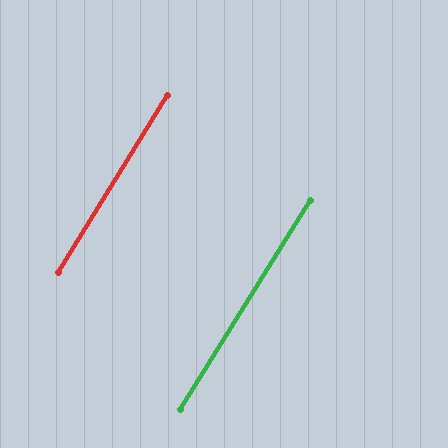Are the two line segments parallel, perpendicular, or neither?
Parallel — their directions differ by only 0.5°.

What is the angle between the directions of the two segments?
Approximately 0 degrees.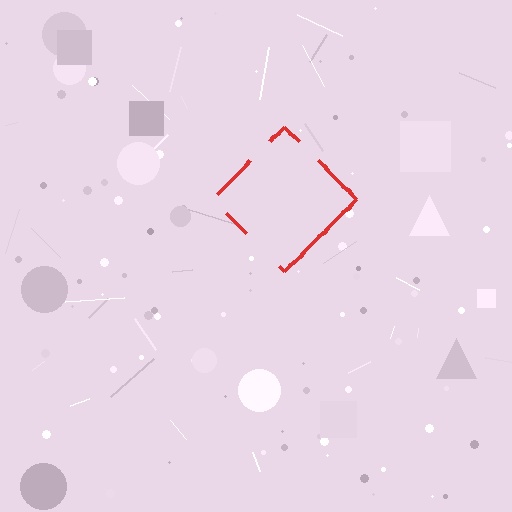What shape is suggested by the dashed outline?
The dashed outline suggests a diamond.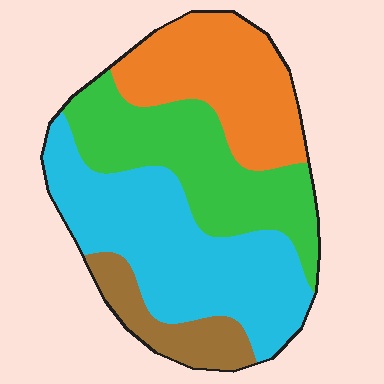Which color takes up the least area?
Brown, at roughly 10%.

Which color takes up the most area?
Cyan, at roughly 35%.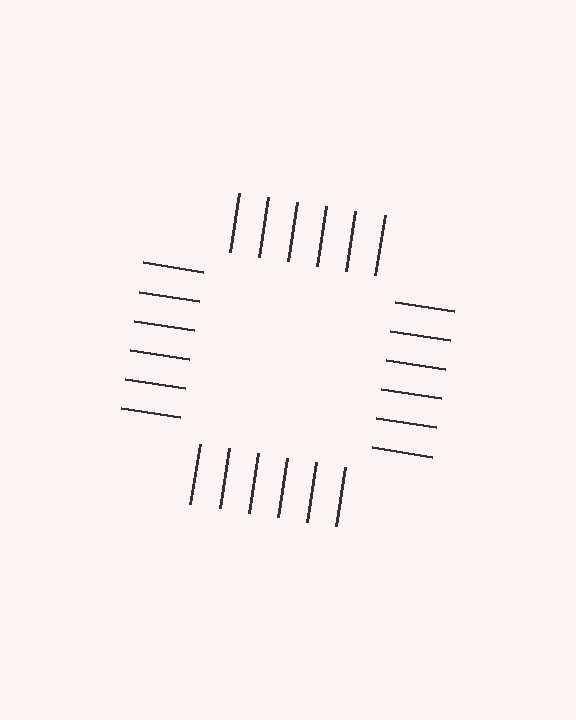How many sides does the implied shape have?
4 sides — the line-ends trace a square.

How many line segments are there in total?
24 — 6 along each of the 4 edges.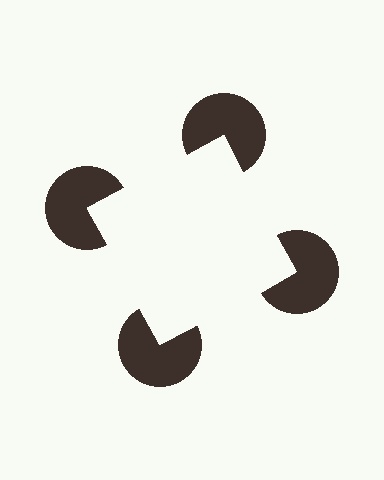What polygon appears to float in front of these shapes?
An illusory square — its edges are inferred from the aligned wedge cuts in the pac-man discs, not physically drawn.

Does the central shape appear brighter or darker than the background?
It typically appears slightly brighter than the background, even though no actual brightness change is drawn.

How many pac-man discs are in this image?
There are 4 — one at each vertex of the illusory square.